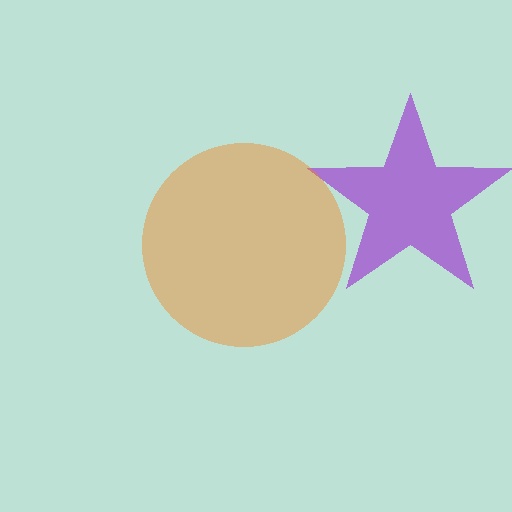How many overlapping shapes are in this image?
There are 2 overlapping shapes in the image.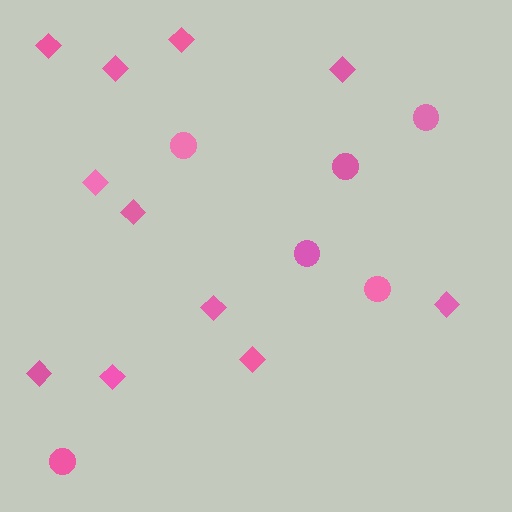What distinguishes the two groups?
There are 2 groups: one group of circles (6) and one group of diamonds (11).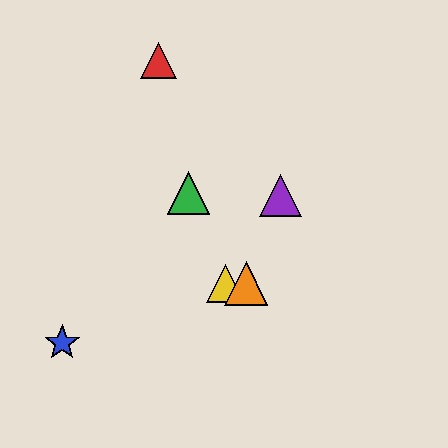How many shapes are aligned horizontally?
2 shapes (the yellow triangle, the orange triangle) are aligned horizontally.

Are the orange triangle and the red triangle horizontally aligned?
No, the orange triangle is at y≈283 and the red triangle is at y≈60.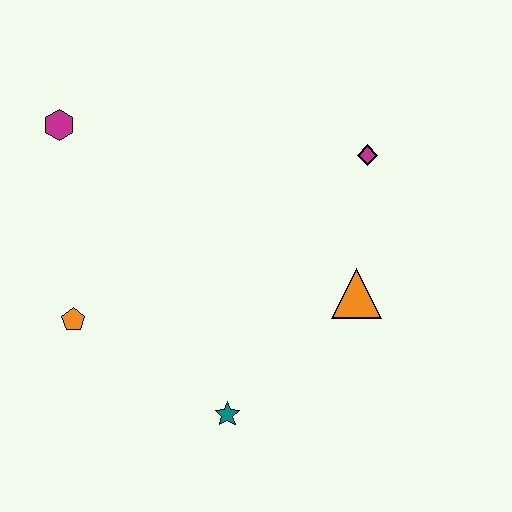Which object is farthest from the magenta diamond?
The orange pentagon is farthest from the magenta diamond.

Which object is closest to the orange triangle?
The magenta diamond is closest to the orange triangle.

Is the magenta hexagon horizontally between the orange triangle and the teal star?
No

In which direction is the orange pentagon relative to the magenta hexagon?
The orange pentagon is below the magenta hexagon.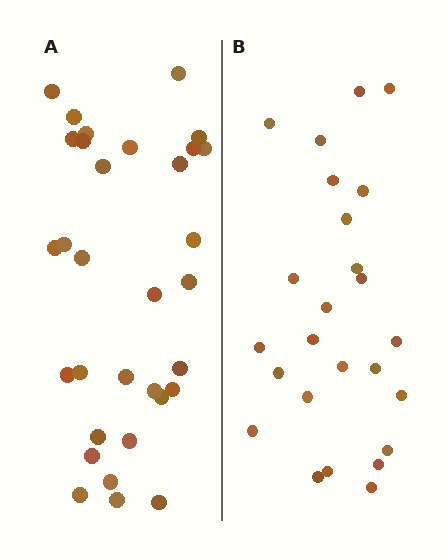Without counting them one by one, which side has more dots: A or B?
Region A (the left region) has more dots.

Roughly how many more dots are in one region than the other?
Region A has roughly 8 or so more dots than region B.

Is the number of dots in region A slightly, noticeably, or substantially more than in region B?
Region A has noticeably more, but not dramatically so. The ratio is roughly 1.3 to 1.